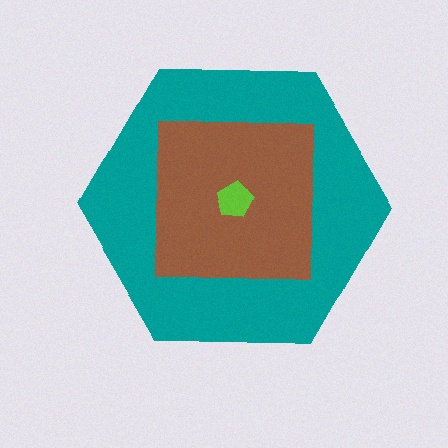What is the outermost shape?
The teal hexagon.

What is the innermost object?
The lime pentagon.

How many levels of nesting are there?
3.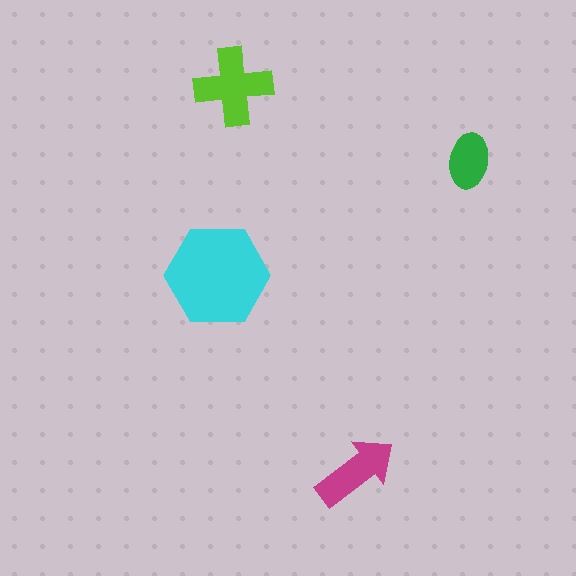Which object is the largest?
The cyan hexagon.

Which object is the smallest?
The green ellipse.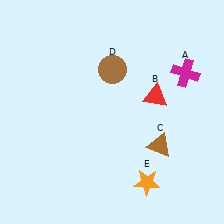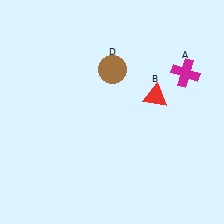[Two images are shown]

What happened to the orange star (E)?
The orange star (E) was removed in Image 2. It was in the bottom-right area of Image 1.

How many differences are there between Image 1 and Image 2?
There are 2 differences between the two images.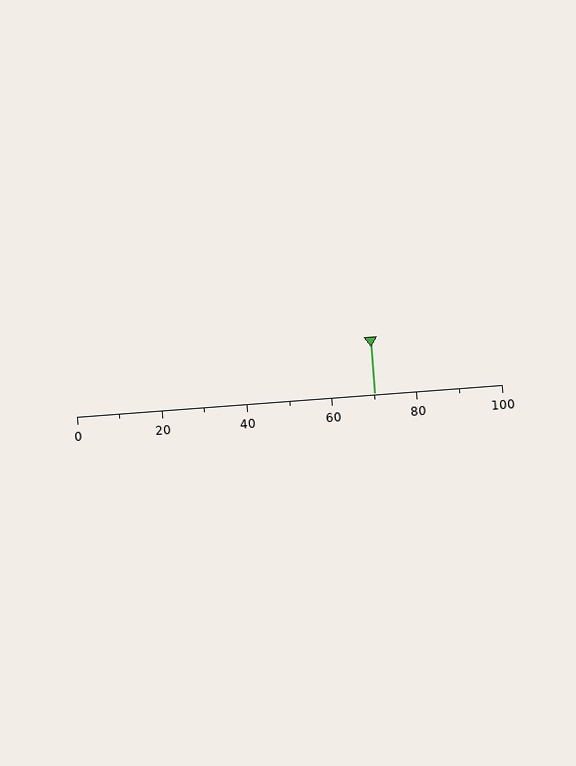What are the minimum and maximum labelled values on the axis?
The axis runs from 0 to 100.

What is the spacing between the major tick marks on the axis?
The major ticks are spaced 20 apart.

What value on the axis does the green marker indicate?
The marker indicates approximately 70.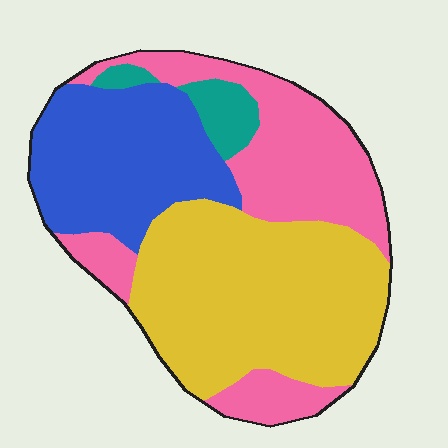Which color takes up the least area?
Teal, at roughly 5%.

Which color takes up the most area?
Yellow, at roughly 40%.